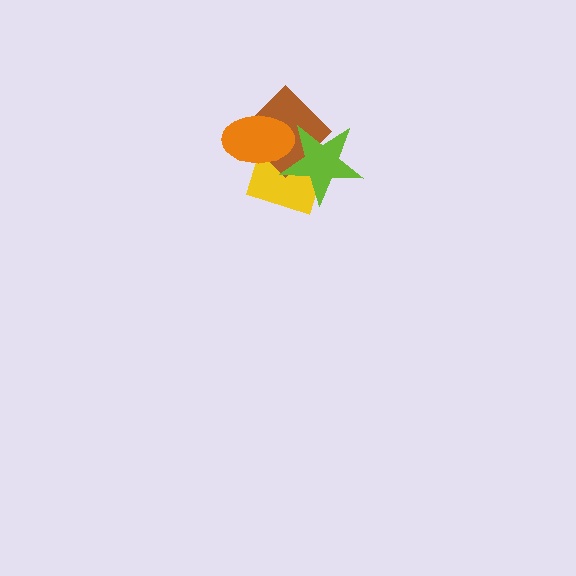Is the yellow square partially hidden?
Yes, it is partially covered by another shape.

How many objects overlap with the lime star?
3 objects overlap with the lime star.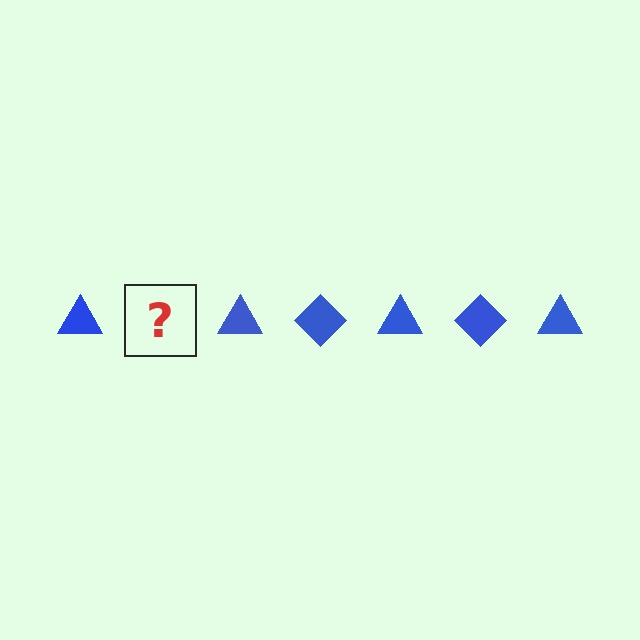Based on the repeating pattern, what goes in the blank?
The blank should be a blue diamond.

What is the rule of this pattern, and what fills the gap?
The rule is that the pattern cycles through triangle, diamond shapes in blue. The gap should be filled with a blue diamond.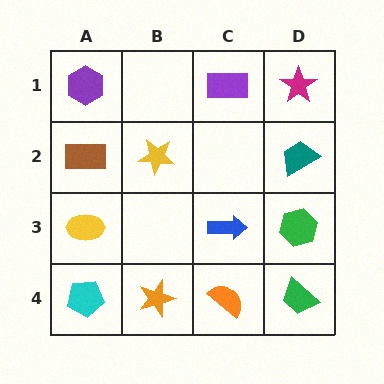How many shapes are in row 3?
3 shapes.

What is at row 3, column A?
A yellow ellipse.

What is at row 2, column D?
A teal trapezoid.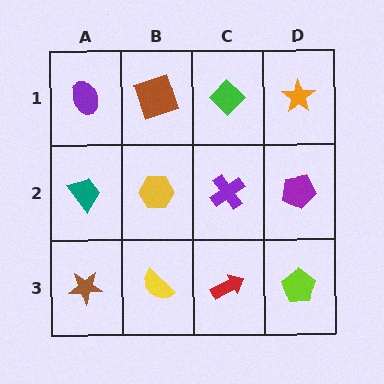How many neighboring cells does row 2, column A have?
3.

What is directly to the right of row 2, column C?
A purple pentagon.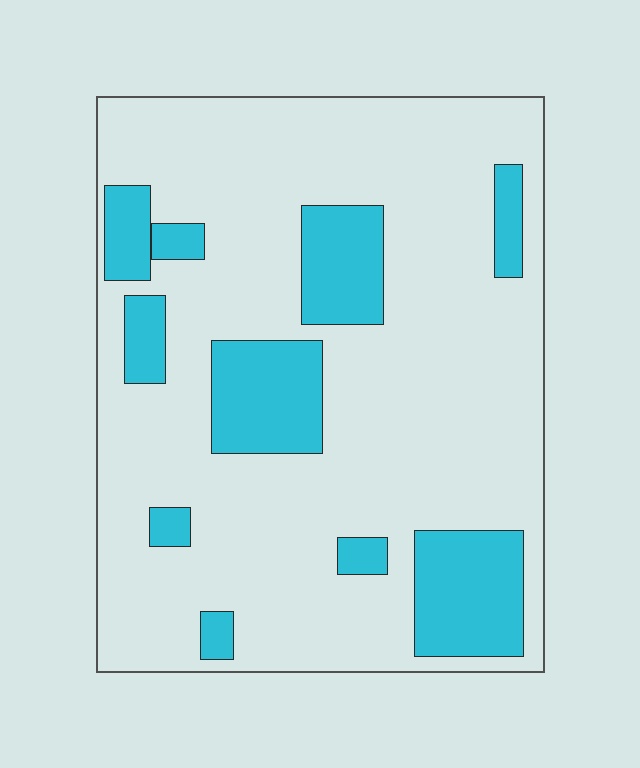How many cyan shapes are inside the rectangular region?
10.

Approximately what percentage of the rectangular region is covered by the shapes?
Approximately 20%.